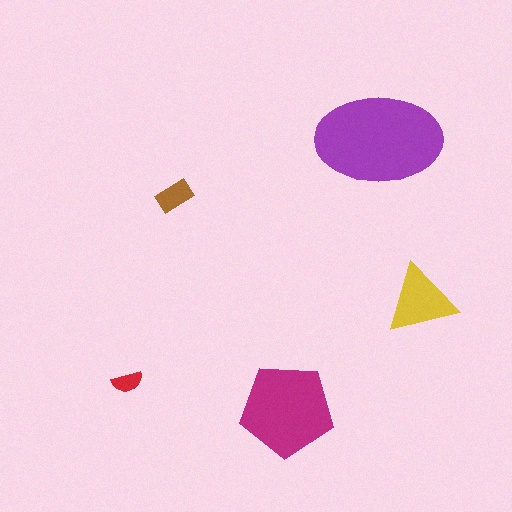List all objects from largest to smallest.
The purple ellipse, the magenta pentagon, the yellow triangle, the brown rectangle, the red semicircle.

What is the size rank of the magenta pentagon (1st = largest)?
2nd.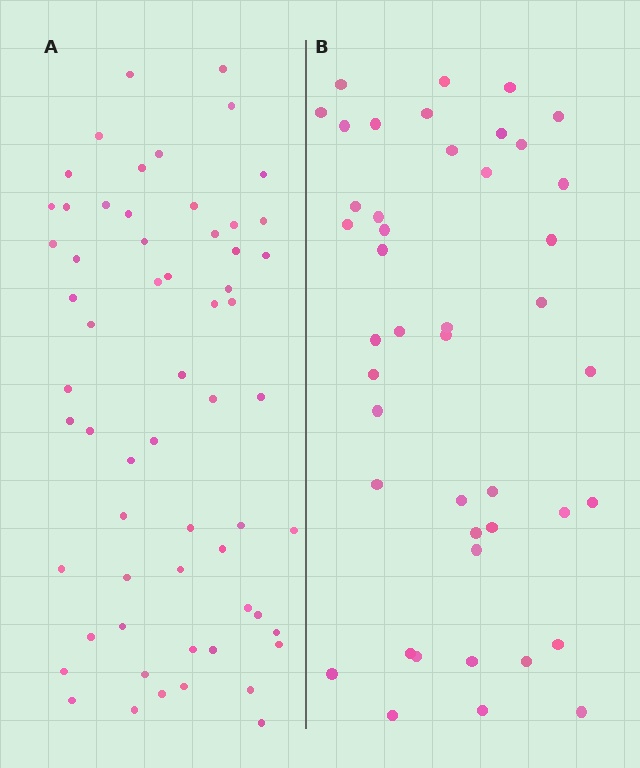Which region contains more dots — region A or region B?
Region A (the left region) has more dots.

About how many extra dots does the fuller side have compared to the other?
Region A has approximately 15 more dots than region B.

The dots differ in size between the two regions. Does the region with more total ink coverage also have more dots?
No. Region B has more total ink coverage because its dots are larger, but region A actually contains more individual dots. Total area can be misleading — the number of items is what matters here.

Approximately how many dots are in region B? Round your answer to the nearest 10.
About 40 dots. (The exact count is 44, which rounds to 40.)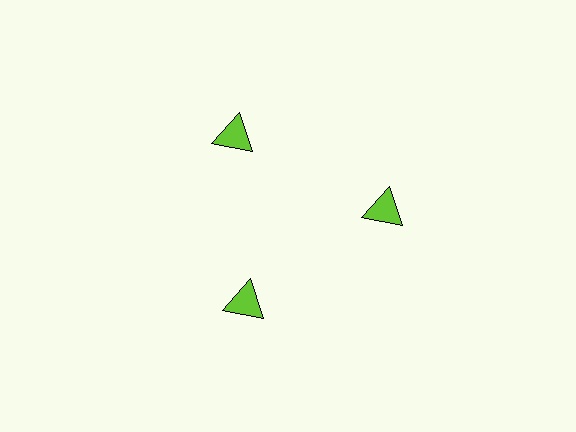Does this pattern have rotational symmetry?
Yes, this pattern has 3-fold rotational symmetry. It looks the same after rotating 120 degrees around the center.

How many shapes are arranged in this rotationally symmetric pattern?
There are 3 shapes, arranged in 3 groups of 1.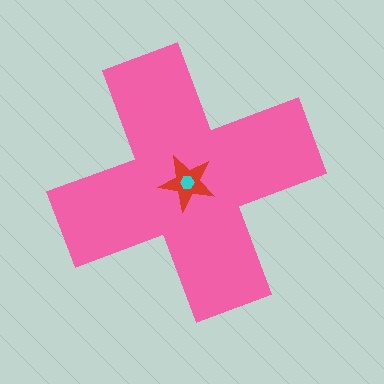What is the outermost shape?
The pink cross.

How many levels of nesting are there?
3.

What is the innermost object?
The cyan hexagon.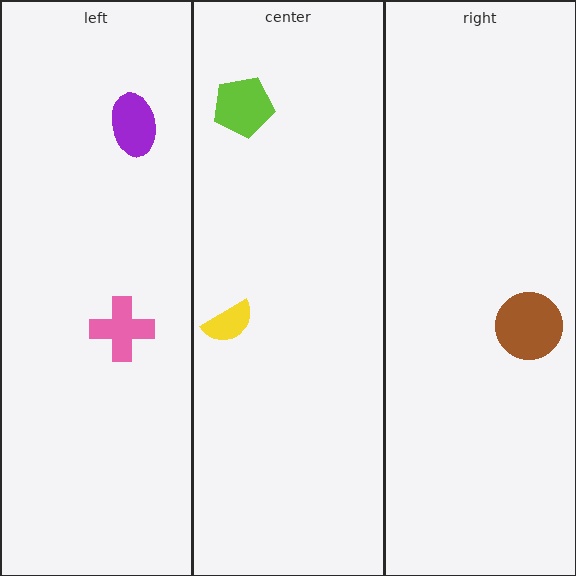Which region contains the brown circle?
The right region.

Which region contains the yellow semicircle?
The center region.